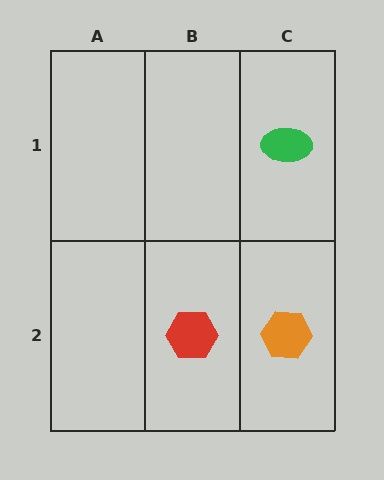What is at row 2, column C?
An orange hexagon.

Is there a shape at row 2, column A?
No, that cell is empty.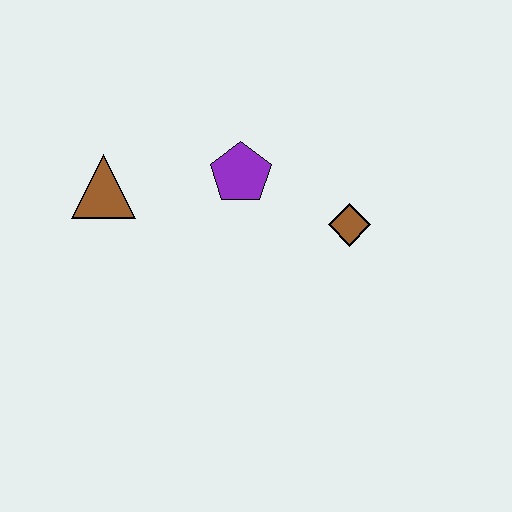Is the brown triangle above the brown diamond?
Yes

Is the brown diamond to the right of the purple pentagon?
Yes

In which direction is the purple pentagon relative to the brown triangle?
The purple pentagon is to the right of the brown triangle.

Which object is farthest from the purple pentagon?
The brown triangle is farthest from the purple pentagon.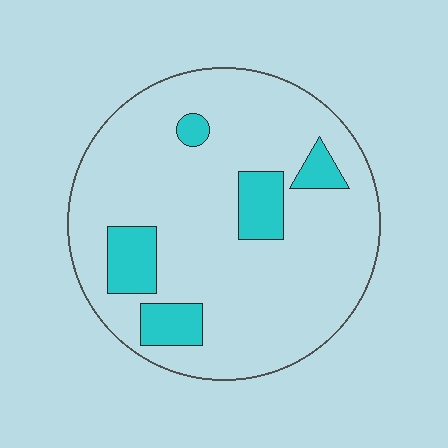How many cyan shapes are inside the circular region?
5.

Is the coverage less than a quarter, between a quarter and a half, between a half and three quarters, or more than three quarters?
Less than a quarter.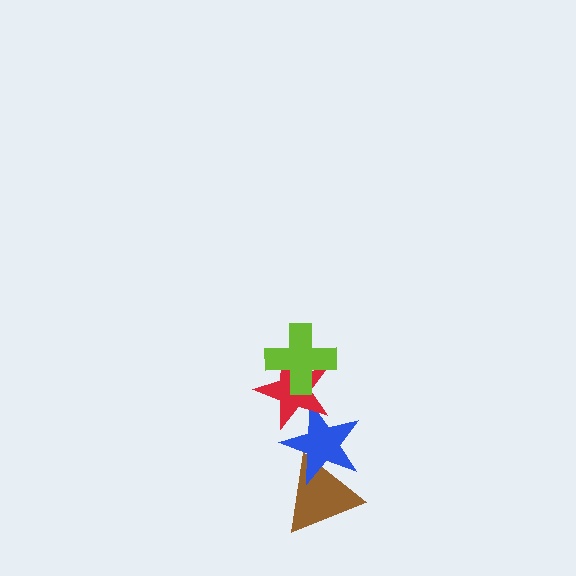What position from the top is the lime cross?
The lime cross is 1st from the top.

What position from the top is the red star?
The red star is 2nd from the top.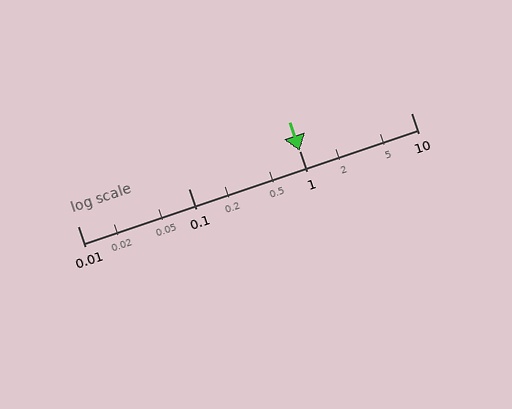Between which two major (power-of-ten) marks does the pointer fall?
The pointer is between 1 and 10.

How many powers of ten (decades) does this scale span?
The scale spans 3 decades, from 0.01 to 10.